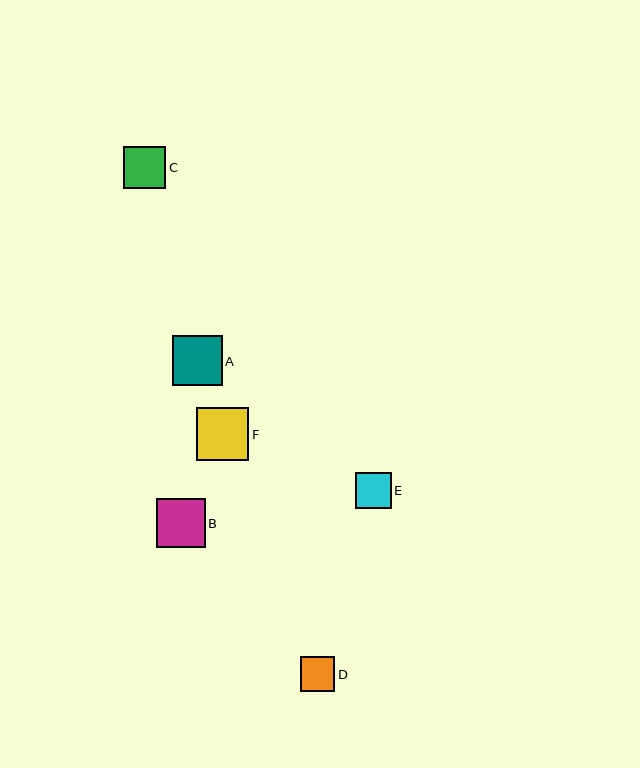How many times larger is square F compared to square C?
Square F is approximately 1.2 times the size of square C.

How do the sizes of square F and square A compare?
Square F and square A are approximately the same size.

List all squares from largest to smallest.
From largest to smallest: F, A, B, C, E, D.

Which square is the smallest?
Square D is the smallest with a size of approximately 35 pixels.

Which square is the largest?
Square F is the largest with a size of approximately 53 pixels.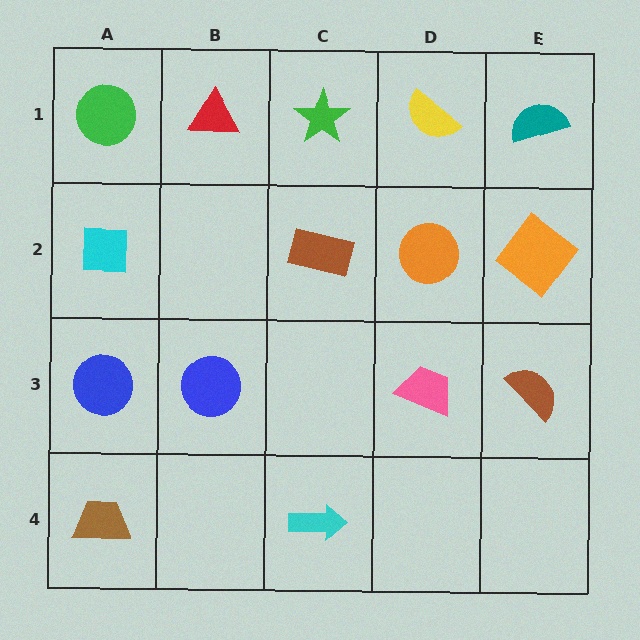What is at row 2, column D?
An orange circle.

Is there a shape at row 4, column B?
No, that cell is empty.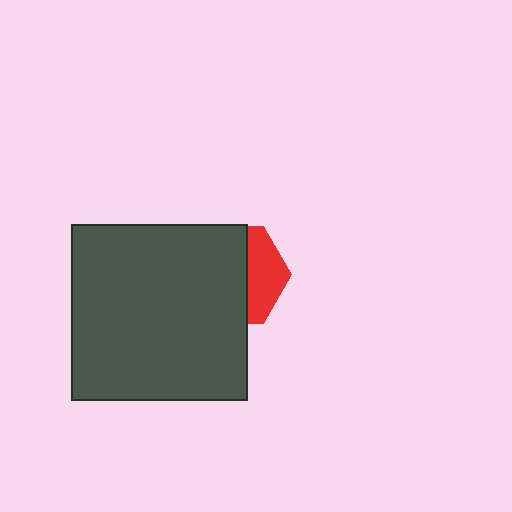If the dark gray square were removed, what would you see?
You would see the complete red hexagon.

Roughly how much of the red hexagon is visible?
A small part of it is visible (roughly 36%).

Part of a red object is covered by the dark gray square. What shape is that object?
It is a hexagon.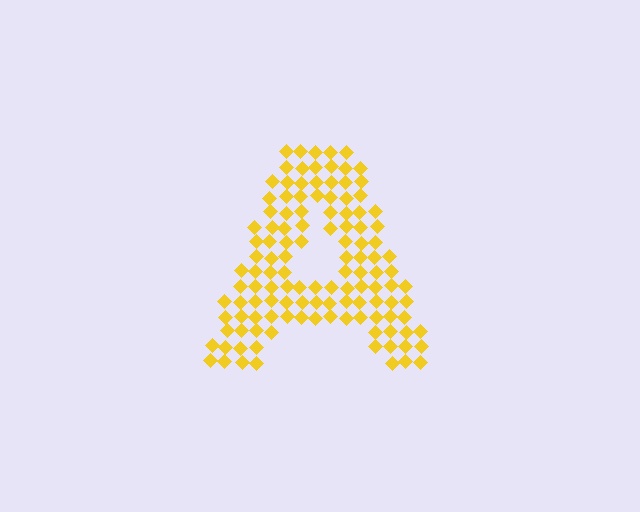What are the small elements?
The small elements are diamonds.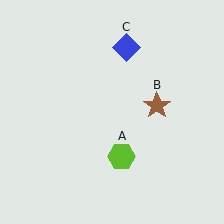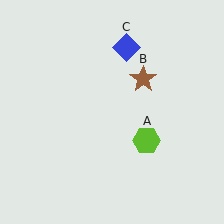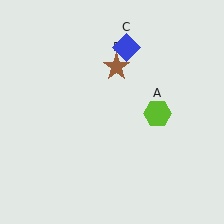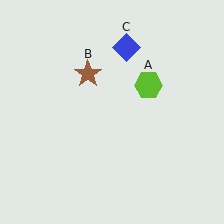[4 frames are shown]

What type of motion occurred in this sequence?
The lime hexagon (object A), brown star (object B) rotated counterclockwise around the center of the scene.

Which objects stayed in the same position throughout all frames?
Blue diamond (object C) remained stationary.